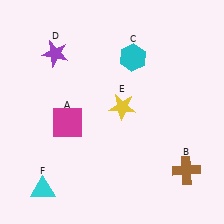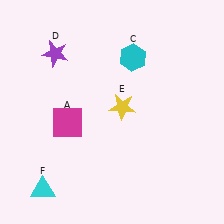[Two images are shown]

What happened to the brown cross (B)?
The brown cross (B) was removed in Image 2. It was in the bottom-right area of Image 1.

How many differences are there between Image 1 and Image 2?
There is 1 difference between the two images.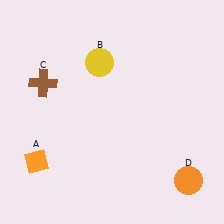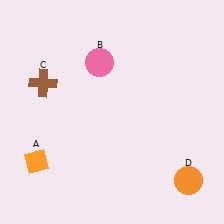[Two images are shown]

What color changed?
The circle (B) changed from yellow in Image 1 to pink in Image 2.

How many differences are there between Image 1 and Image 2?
There is 1 difference between the two images.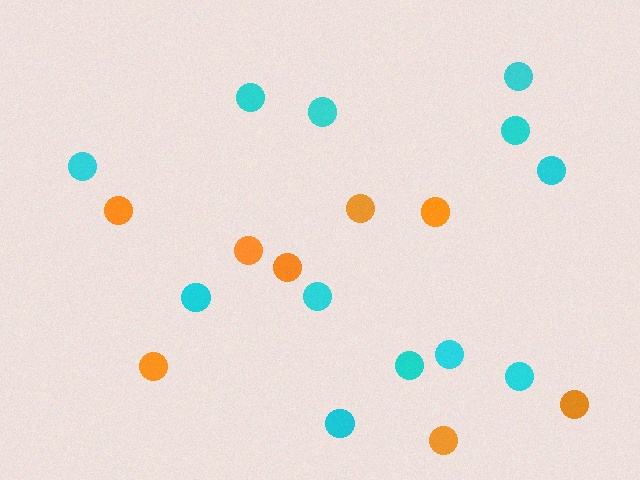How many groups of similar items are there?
There are 2 groups: one group of cyan circles (12) and one group of orange circles (8).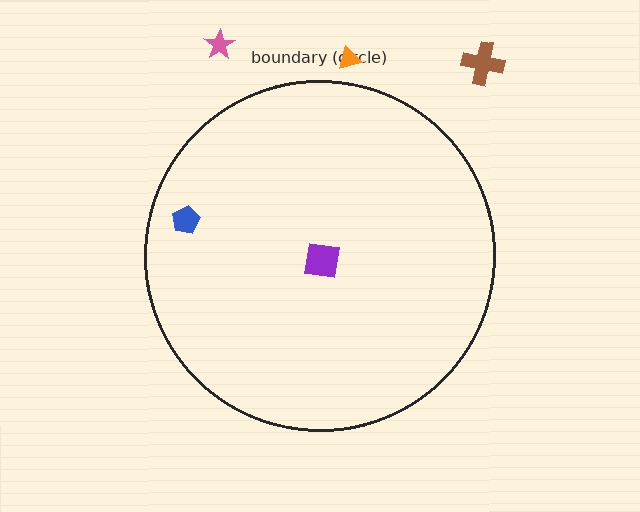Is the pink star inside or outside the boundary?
Outside.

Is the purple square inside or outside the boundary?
Inside.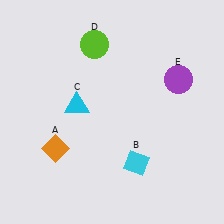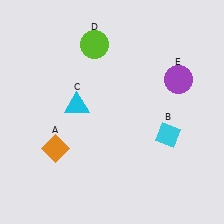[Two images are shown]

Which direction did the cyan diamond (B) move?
The cyan diamond (B) moved right.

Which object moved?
The cyan diamond (B) moved right.